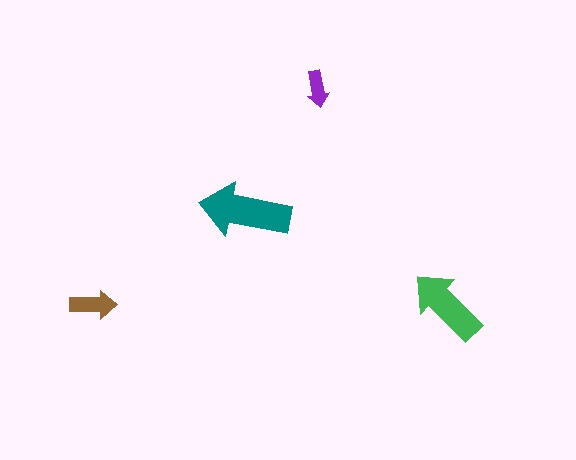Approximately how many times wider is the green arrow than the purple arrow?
About 2 times wider.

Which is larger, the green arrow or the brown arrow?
The green one.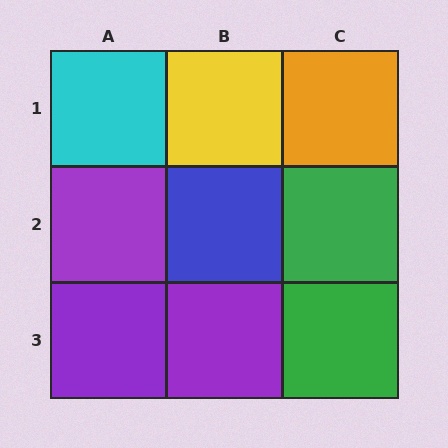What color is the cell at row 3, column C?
Green.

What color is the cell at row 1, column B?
Yellow.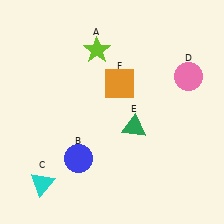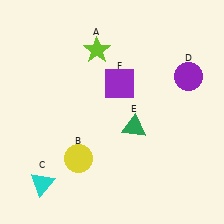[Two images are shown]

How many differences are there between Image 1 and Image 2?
There are 3 differences between the two images.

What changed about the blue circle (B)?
In Image 1, B is blue. In Image 2, it changed to yellow.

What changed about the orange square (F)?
In Image 1, F is orange. In Image 2, it changed to purple.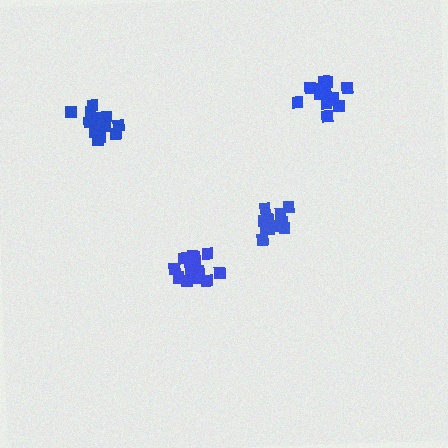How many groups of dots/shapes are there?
There are 4 groups.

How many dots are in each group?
Group 1: 14 dots, Group 2: 13 dots, Group 3: 15 dots, Group 4: 15 dots (57 total).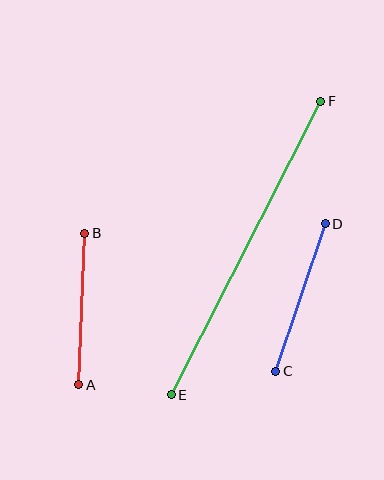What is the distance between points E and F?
The distance is approximately 330 pixels.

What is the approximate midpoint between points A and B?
The midpoint is at approximately (82, 309) pixels.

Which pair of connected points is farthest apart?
Points E and F are farthest apart.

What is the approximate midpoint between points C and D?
The midpoint is at approximately (300, 297) pixels.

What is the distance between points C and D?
The distance is approximately 156 pixels.